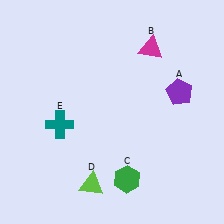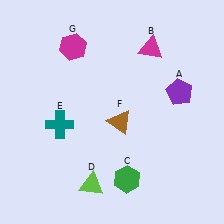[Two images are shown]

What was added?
A brown triangle (F), a magenta hexagon (G) were added in Image 2.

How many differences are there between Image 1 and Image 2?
There are 2 differences between the two images.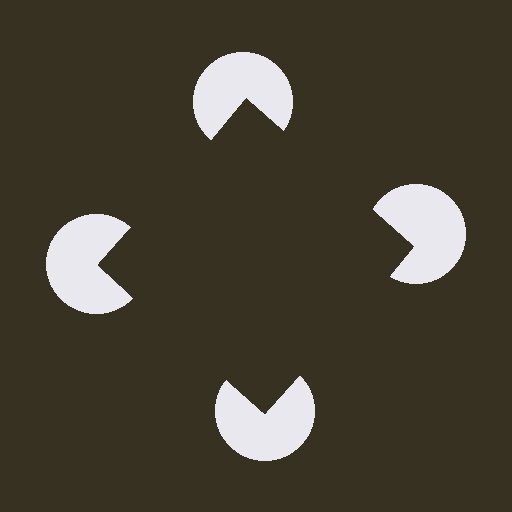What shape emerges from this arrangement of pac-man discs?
An illusory square — its edges are inferred from the aligned wedge cuts in the pac-man discs, not physically drawn.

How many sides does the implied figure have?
4 sides.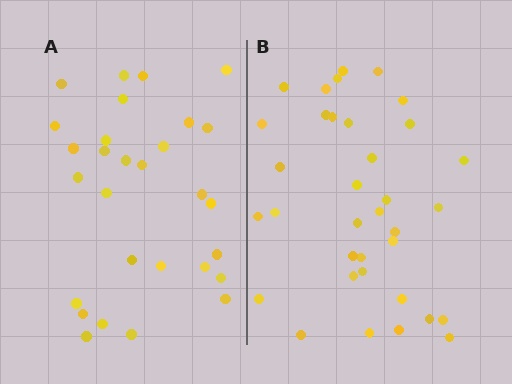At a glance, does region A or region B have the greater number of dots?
Region B (the right region) has more dots.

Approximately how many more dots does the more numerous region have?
Region B has about 6 more dots than region A.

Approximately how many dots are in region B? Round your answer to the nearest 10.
About 40 dots. (The exact count is 35, which rounds to 40.)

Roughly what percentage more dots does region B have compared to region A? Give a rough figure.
About 20% more.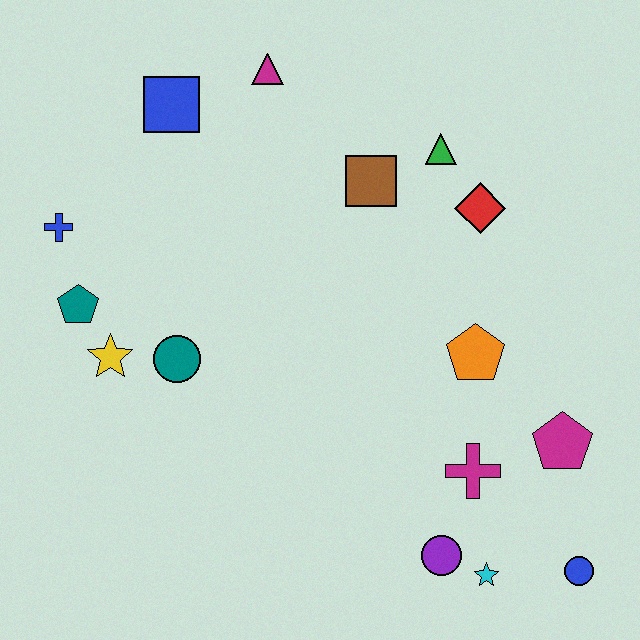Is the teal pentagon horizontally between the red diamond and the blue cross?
Yes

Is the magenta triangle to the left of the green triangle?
Yes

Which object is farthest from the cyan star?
The blue square is farthest from the cyan star.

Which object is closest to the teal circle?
The yellow star is closest to the teal circle.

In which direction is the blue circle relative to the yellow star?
The blue circle is to the right of the yellow star.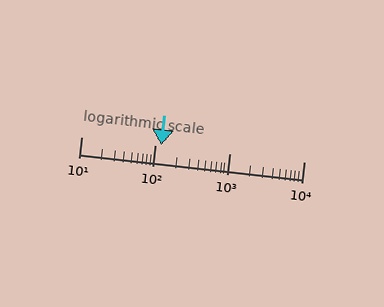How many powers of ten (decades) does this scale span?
The scale spans 3 decades, from 10 to 10000.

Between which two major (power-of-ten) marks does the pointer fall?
The pointer is between 100 and 1000.